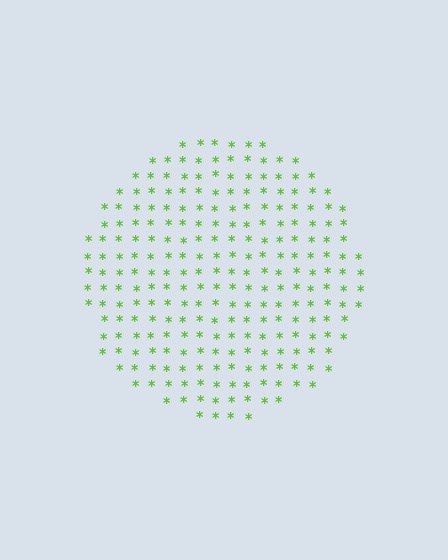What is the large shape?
The large shape is a circle.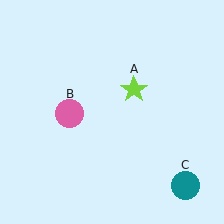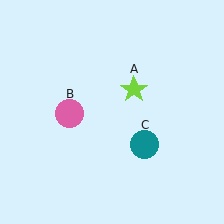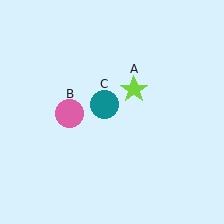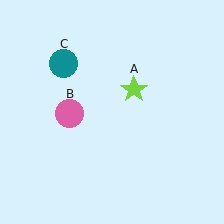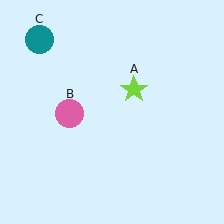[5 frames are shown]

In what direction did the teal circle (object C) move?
The teal circle (object C) moved up and to the left.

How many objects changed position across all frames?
1 object changed position: teal circle (object C).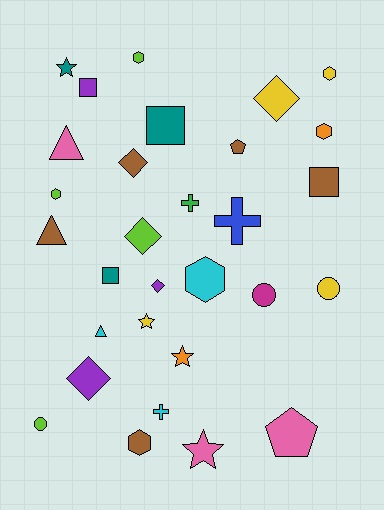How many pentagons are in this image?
There are 2 pentagons.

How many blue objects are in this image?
There is 1 blue object.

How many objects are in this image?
There are 30 objects.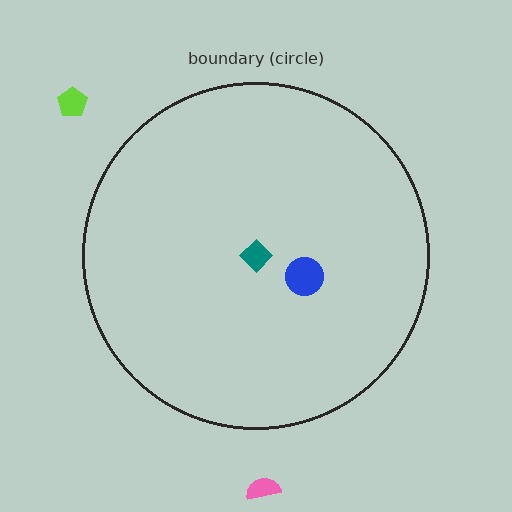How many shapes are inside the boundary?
2 inside, 2 outside.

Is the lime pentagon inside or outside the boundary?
Outside.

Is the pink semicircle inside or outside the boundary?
Outside.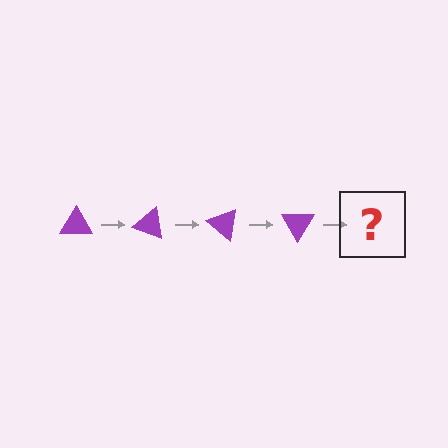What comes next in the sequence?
The next element should be a purple triangle rotated 80 degrees.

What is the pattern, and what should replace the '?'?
The pattern is that the triangle rotates 20 degrees each step. The '?' should be a purple triangle rotated 80 degrees.